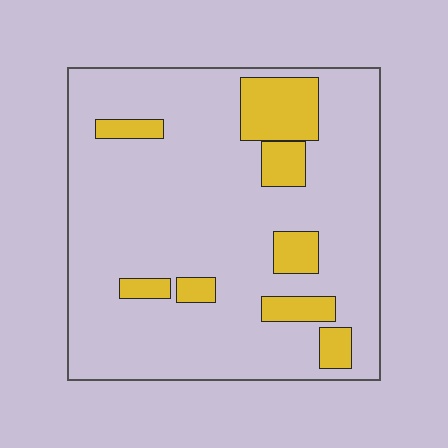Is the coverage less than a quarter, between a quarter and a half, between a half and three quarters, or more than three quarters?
Less than a quarter.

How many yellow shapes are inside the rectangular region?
8.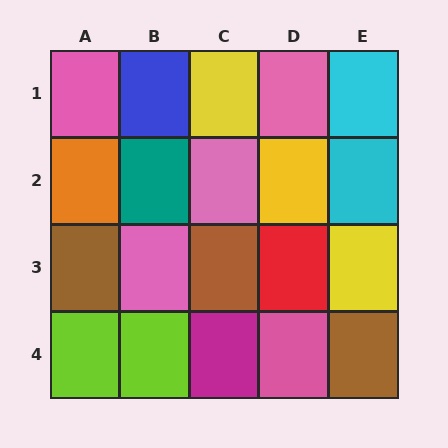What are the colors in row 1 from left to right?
Pink, blue, yellow, pink, cyan.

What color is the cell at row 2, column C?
Pink.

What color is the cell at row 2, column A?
Orange.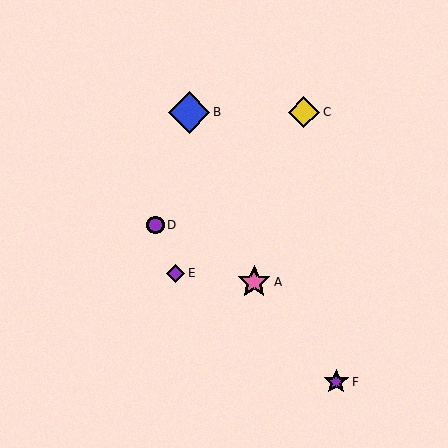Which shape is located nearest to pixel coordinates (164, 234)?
The purple circle (labeled D) at (155, 225) is nearest to that location.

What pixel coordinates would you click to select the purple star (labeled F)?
Click at (336, 382) to select the purple star F.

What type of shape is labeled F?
Shape F is a purple star.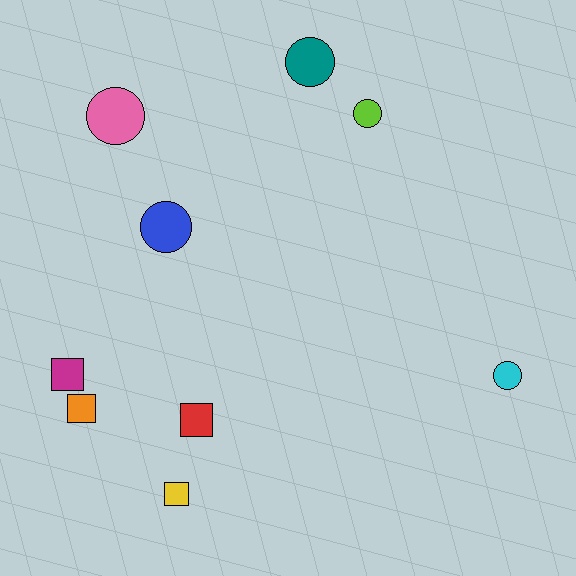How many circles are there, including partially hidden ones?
There are 5 circles.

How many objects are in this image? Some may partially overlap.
There are 9 objects.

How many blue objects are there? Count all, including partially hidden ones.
There is 1 blue object.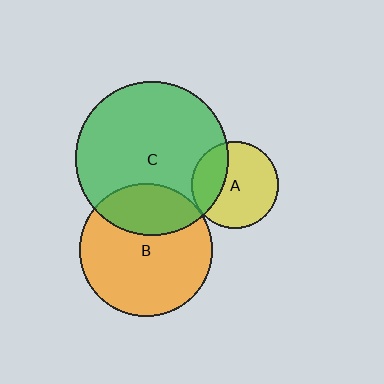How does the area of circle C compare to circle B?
Approximately 1.3 times.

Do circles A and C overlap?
Yes.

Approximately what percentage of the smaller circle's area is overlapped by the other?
Approximately 30%.